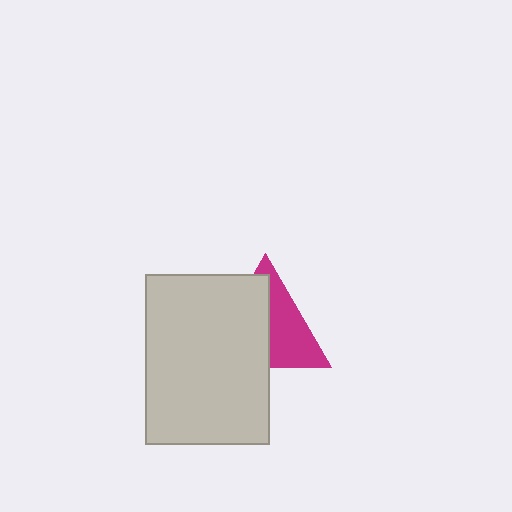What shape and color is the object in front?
The object in front is a light gray rectangle.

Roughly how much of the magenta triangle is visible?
About half of it is visible (roughly 47%).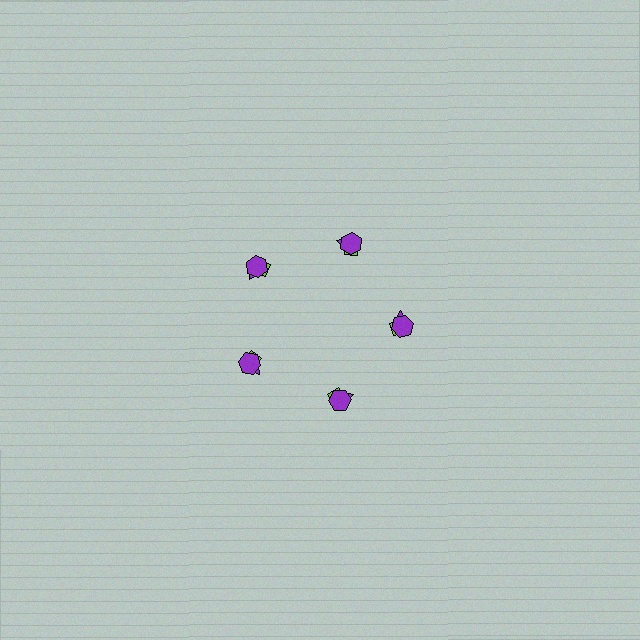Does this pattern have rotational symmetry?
Yes, this pattern has 5-fold rotational symmetry. It looks the same after rotating 72 degrees around the center.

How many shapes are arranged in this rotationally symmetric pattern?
There are 15 shapes, arranged in 5 groups of 3.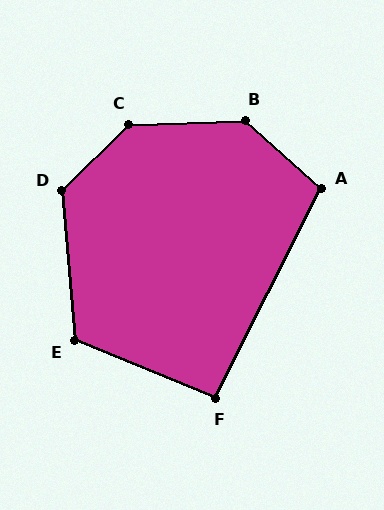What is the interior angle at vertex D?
Approximately 130 degrees (obtuse).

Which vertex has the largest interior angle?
C, at approximately 137 degrees.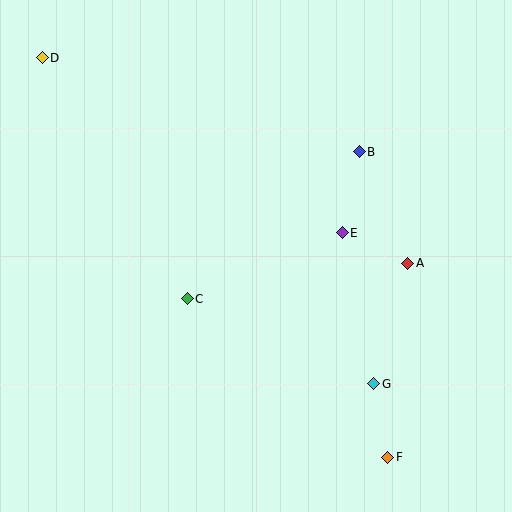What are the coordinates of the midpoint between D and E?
The midpoint between D and E is at (192, 145).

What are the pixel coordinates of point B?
Point B is at (359, 152).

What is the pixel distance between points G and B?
The distance between G and B is 233 pixels.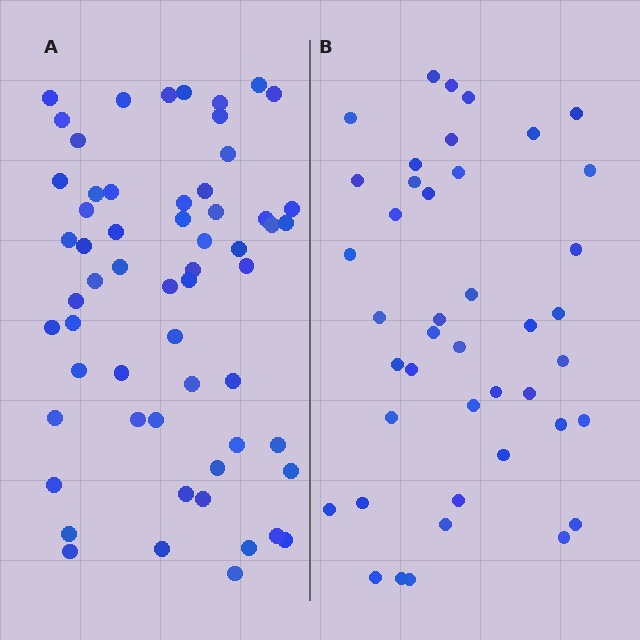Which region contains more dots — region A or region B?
Region A (the left region) has more dots.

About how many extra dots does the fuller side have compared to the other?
Region A has approximately 15 more dots than region B.